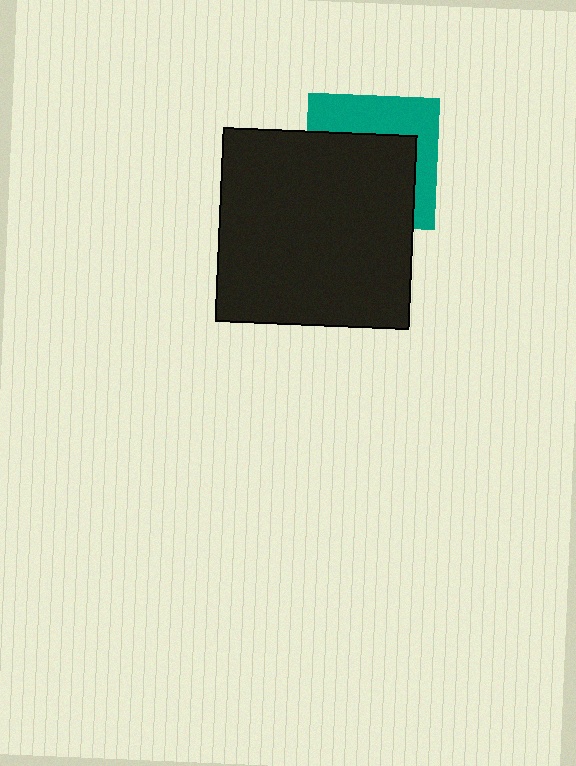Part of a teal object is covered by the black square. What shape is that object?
It is a square.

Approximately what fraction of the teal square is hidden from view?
Roughly 60% of the teal square is hidden behind the black square.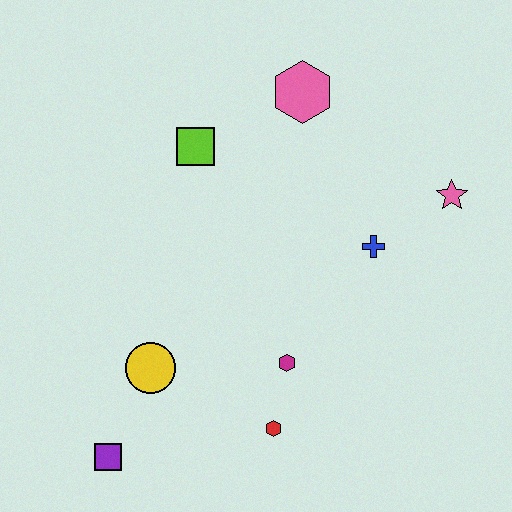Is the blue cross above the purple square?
Yes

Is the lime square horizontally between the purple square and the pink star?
Yes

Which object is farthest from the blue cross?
The purple square is farthest from the blue cross.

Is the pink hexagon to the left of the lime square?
No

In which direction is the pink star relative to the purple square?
The pink star is to the right of the purple square.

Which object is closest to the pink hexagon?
The lime square is closest to the pink hexagon.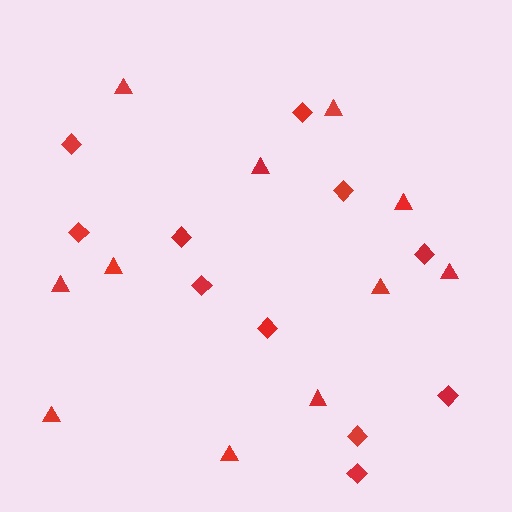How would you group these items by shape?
There are 2 groups: one group of diamonds (11) and one group of triangles (11).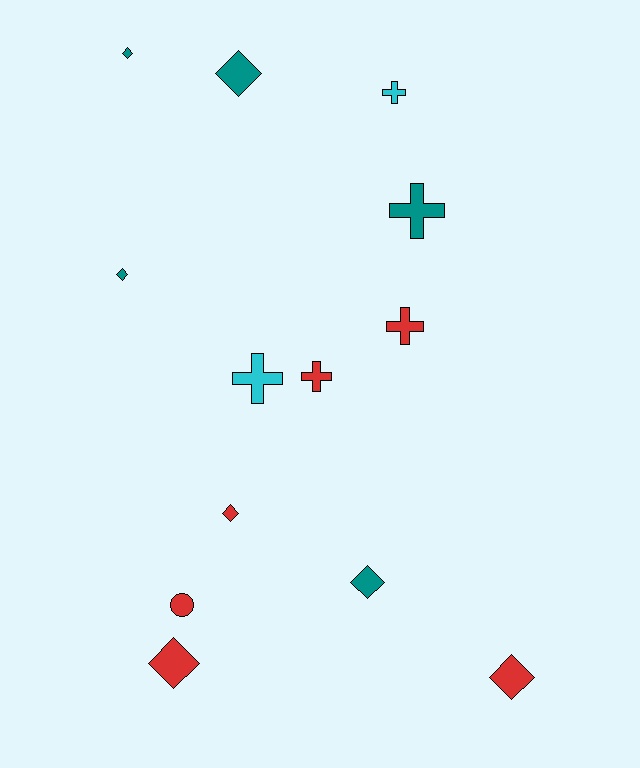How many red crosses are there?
There are 2 red crosses.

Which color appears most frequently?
Red, with 6 objects.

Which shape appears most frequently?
Diamond, with 7 objects.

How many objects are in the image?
There are 13 objects.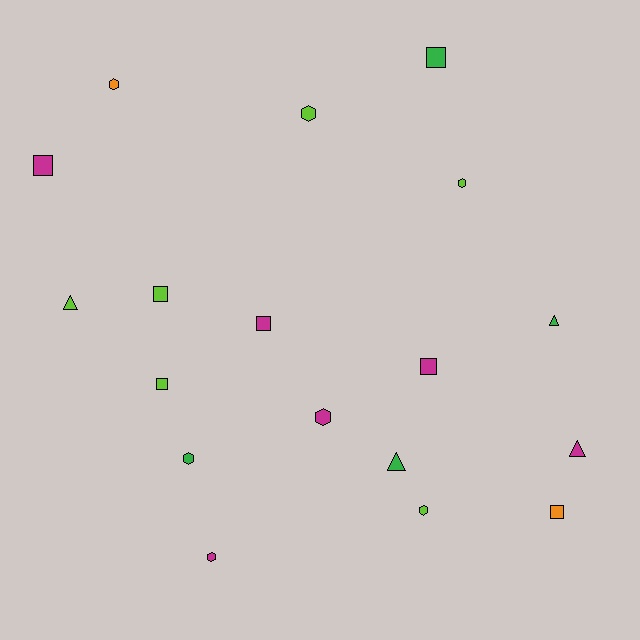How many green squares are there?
There is 1 green square.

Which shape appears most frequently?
Hexagon, with 7 objects.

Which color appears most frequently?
Magenta, with 6 objects.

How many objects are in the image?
There are 18 objects.